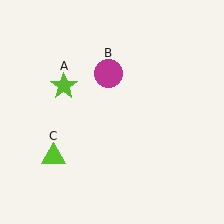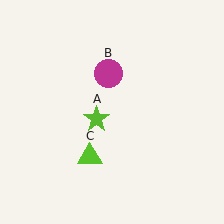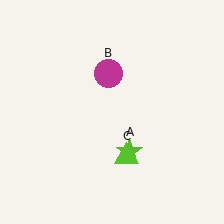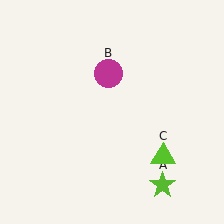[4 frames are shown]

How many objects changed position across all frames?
2 objects changed position: lime star (object A), lime triangle (object C).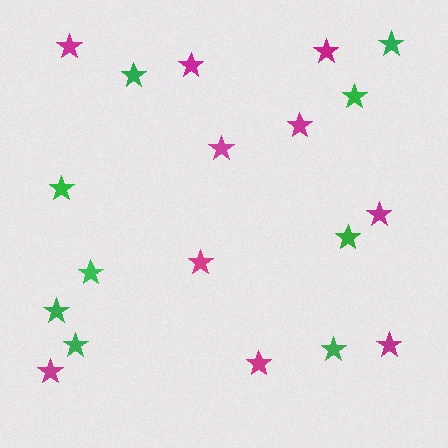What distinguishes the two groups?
There are 2 groups: one group of green stars (9) and one group of magenta stars (10).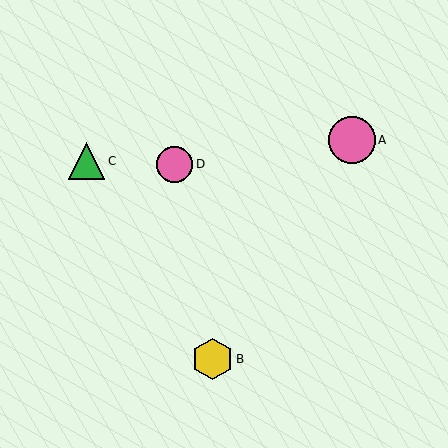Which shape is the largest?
The pink circle (labeled A) is the largest.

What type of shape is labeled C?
Shape C is a green triangle.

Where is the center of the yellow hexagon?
The center of the yellow hexagon is at (212, 359).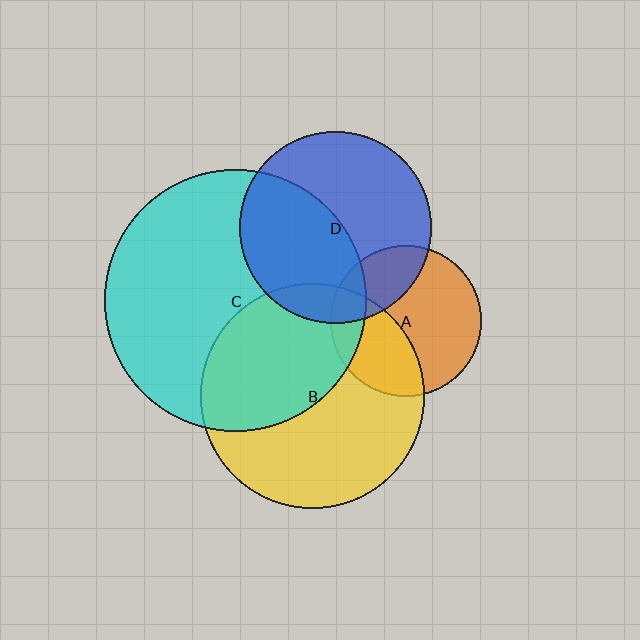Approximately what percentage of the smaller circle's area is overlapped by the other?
Approximately 45%.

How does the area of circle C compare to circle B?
Approximately 1.4 times.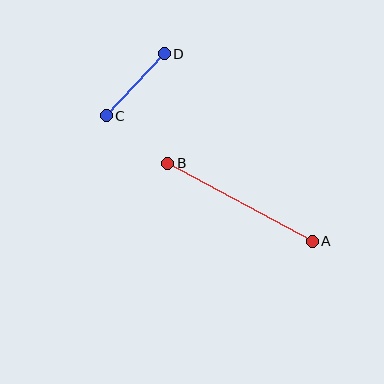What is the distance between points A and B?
The distance is approximately 164 pixels.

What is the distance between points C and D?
The distance is approximately 85 pixels.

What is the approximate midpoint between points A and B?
The midpoint is at approximately (240, 202) pixels.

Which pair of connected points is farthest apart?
Points A and B are farthest apart.